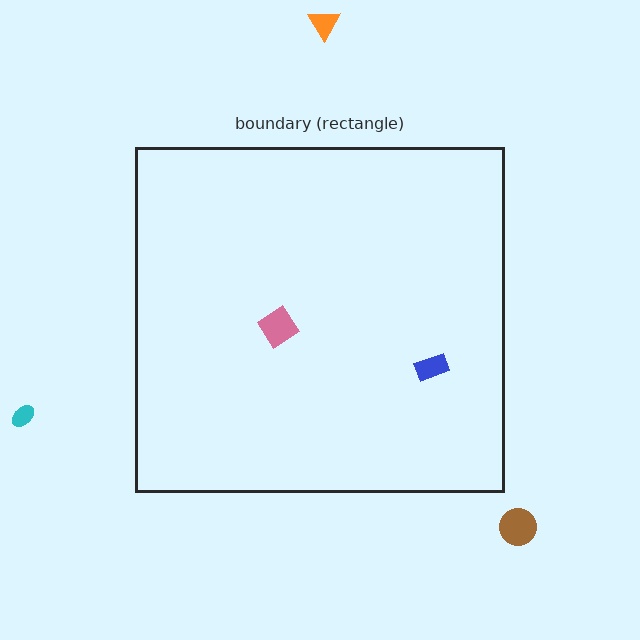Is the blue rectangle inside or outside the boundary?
Inside.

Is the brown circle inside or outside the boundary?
Outside.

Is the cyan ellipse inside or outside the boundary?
Outside.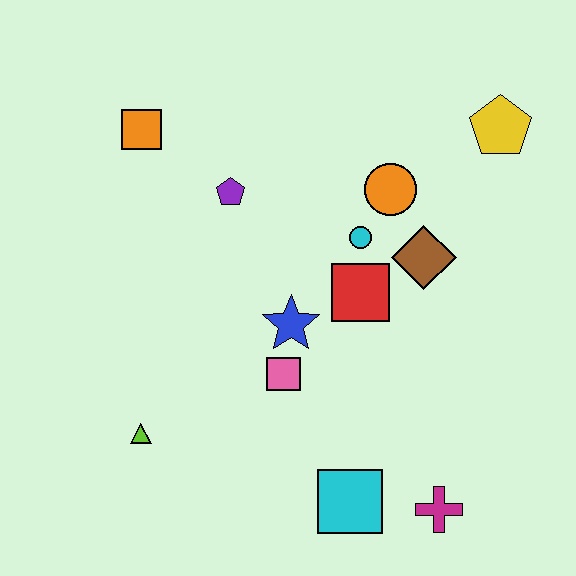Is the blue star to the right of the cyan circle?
No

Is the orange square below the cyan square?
No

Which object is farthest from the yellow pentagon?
The lime triangle is farthest from the yellow pentagon.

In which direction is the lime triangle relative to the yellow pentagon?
The lime triangle is to the left of the yellow pentagon.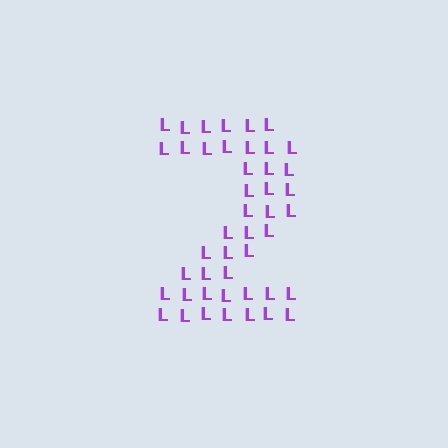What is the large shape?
The large shape is the digit 2.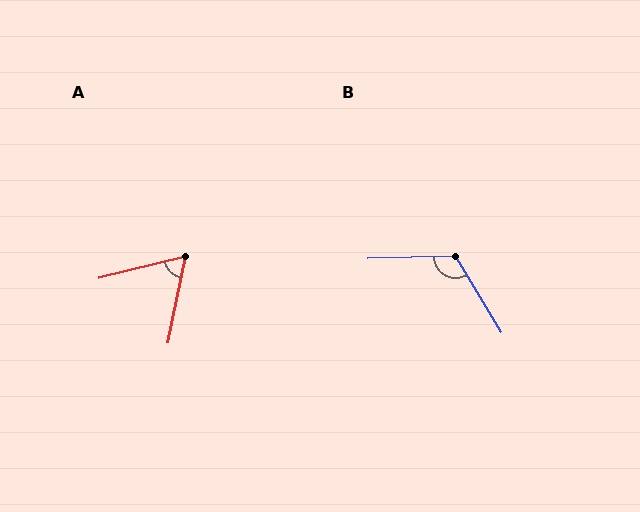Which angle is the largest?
B, at approximately 119 degrees.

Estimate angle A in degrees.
Approximately 64 degrees.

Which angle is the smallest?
A, at approximately 64 degrees.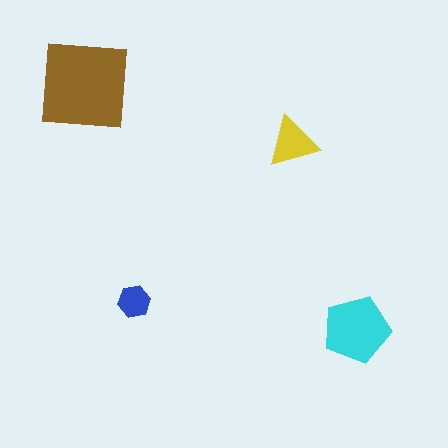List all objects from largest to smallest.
The brown square, the cyan pentagon, the yellow triangle, the blue hexagon.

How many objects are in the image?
There are 4 objects in the image.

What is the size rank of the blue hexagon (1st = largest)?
4th.